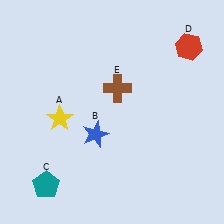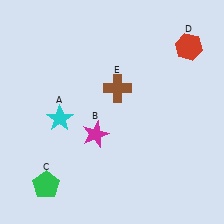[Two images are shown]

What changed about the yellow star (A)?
In Image 1, A is yellow. In Image 2, it changed to cyan.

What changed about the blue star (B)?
In Image 1, B is blue. In Image 2, it changed to magenta.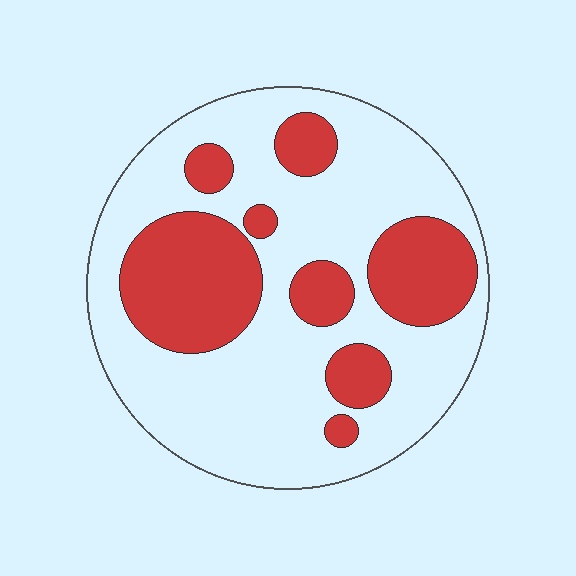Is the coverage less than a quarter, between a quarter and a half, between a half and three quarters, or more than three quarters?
Between a quarter and a half.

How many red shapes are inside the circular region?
8.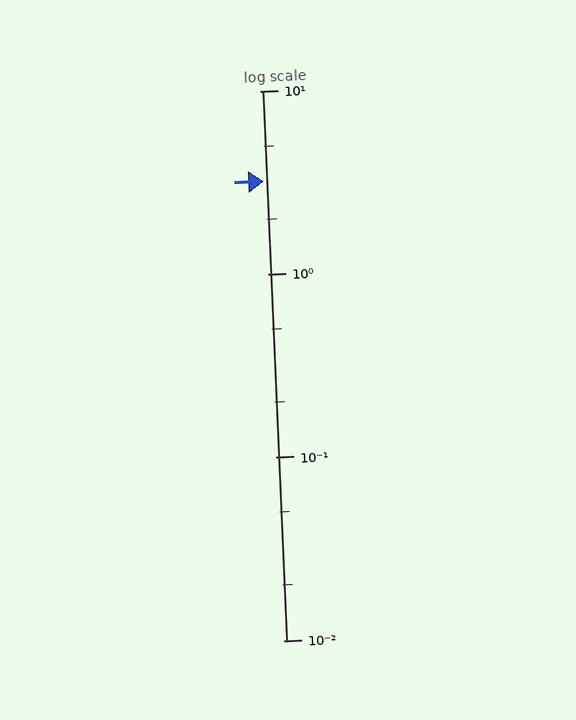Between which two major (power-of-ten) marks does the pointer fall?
The pointer is between 1 and 10.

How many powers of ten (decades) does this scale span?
The scale spans 3 decades, from 0.01 to 10.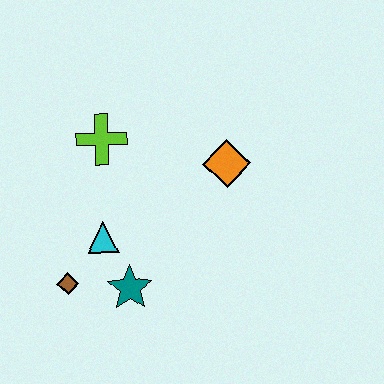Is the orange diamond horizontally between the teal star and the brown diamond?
No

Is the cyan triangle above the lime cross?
No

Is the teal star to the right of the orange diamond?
No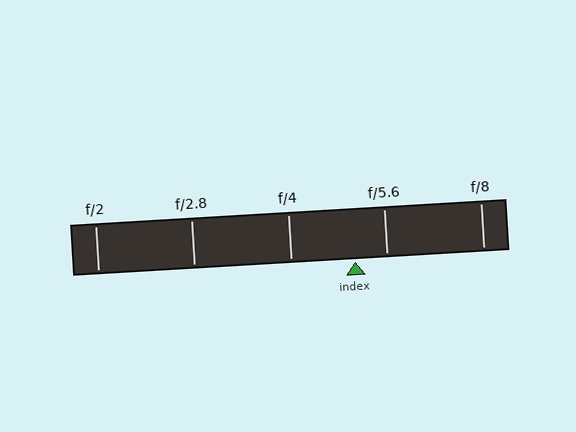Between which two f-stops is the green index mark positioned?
The index mark is between f/4 and f/5.6.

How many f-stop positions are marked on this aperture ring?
There are 5 f-stop positions marked.